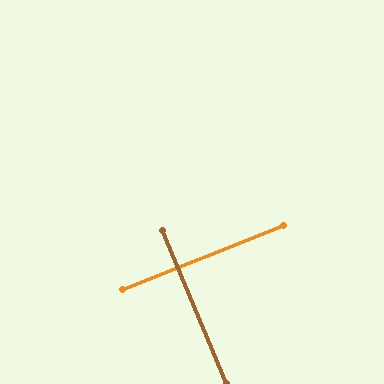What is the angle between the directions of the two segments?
Approximately 89 degrees.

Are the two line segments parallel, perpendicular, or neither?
Perpendicular — they meet at approximately 89°.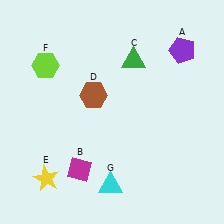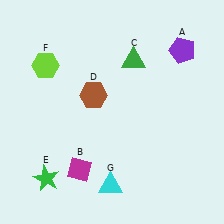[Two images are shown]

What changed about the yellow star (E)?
In Image 1, E is yellow. In Image 2, it changed to green.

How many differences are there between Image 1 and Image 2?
There is 1 difference between the two images.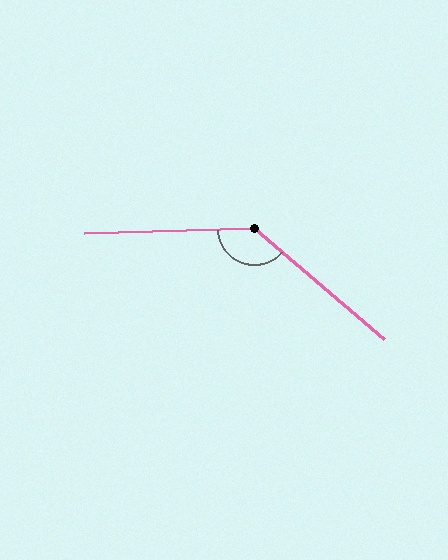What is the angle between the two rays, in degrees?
Approximately 138 degrees.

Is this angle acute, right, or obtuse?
It is obtuse.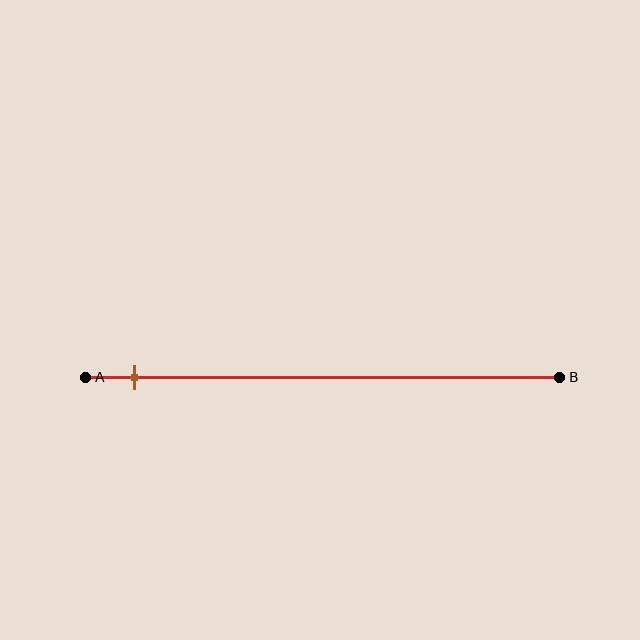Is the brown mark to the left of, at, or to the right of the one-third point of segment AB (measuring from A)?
The brown mark is to the left of the one-third point of segment AB.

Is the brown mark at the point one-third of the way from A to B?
No, the mark is at about 10% from A, not at the 33% one-third point.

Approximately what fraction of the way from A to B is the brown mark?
The brown mark is approximately 10% of the way from A to B.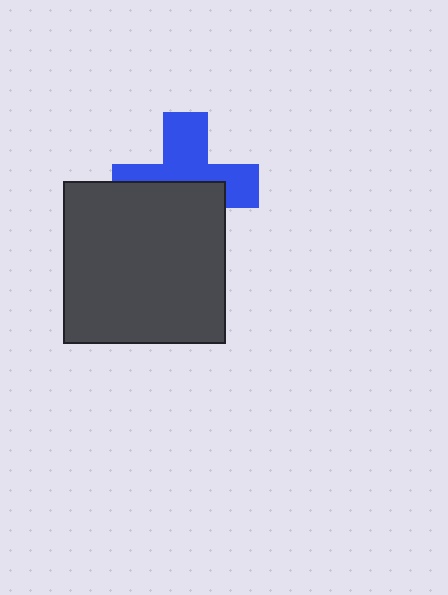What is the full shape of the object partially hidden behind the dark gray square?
The partially hidden object is a blue cross.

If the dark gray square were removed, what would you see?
You would see the complete blue cross.